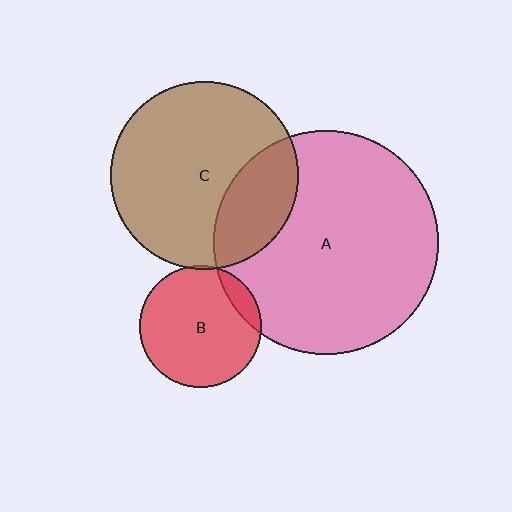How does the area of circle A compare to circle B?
Approximately 3.4 times.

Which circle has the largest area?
Circle A (pink).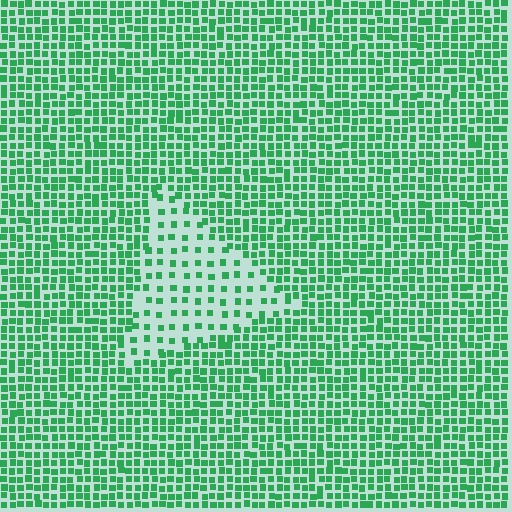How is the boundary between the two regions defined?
The boundary is defined by a change in element density (approximately 2.4x ratio). All elements are the same color, size, and shape.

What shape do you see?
I see a triangle.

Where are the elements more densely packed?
The elements are more densely packed outside the triangle boundary.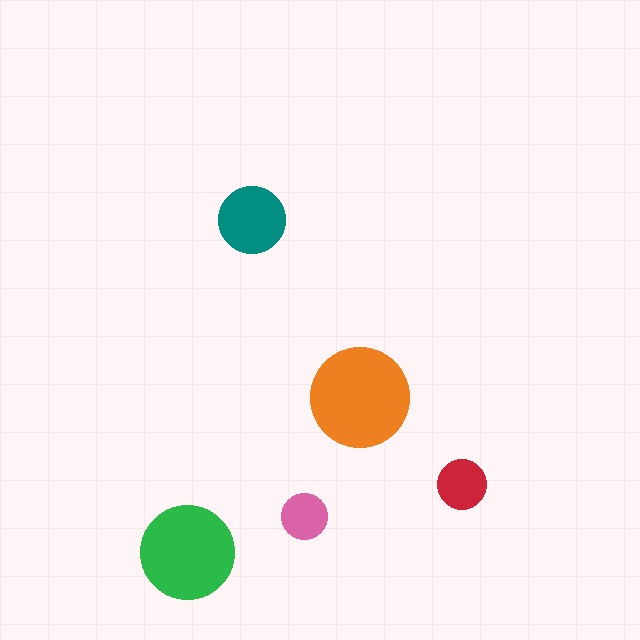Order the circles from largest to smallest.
the orange one, the green one, the teal one, the red one, the pink one.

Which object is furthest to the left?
The green circle is leftmost.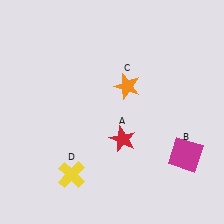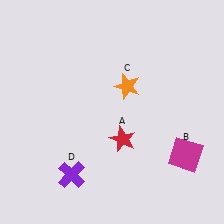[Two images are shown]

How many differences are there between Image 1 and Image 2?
There is 1 difference between the two images.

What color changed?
The cross (D) changed from yellow in Image 1 to purple in Image 2.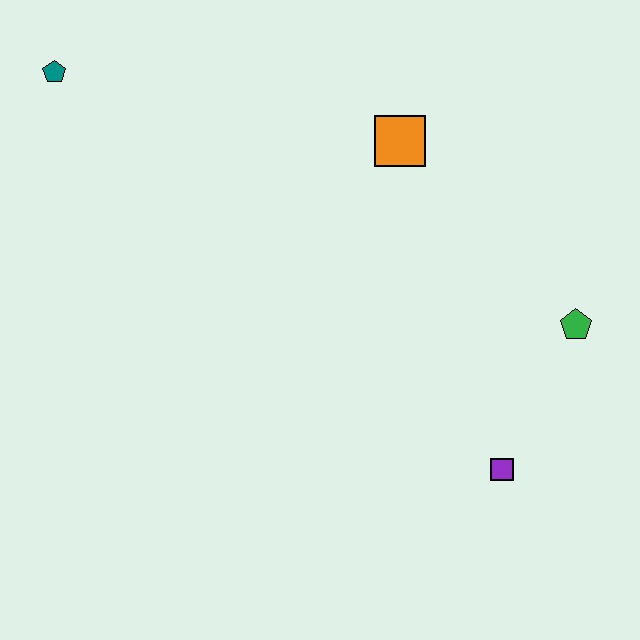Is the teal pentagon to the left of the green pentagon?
Yes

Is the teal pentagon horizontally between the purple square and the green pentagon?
No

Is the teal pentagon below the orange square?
No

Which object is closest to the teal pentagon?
The orange square is closest to the teal pentagon.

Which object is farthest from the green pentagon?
The teal pentagon is farthest from the green pentagon.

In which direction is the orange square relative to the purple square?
The orange square is above the purple square.